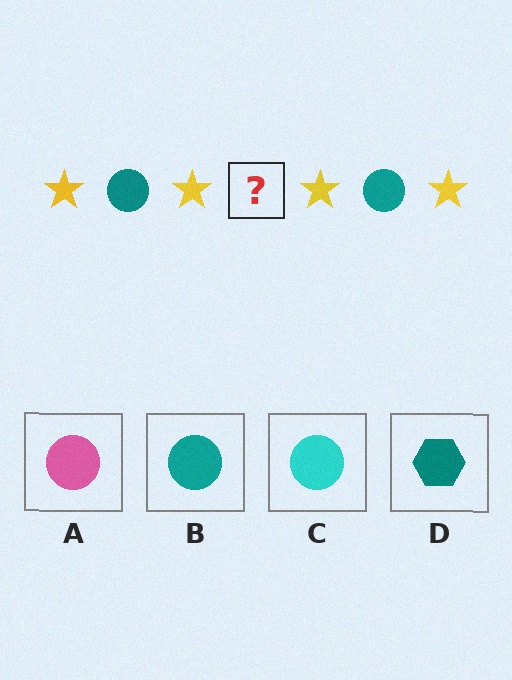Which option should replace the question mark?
Option B.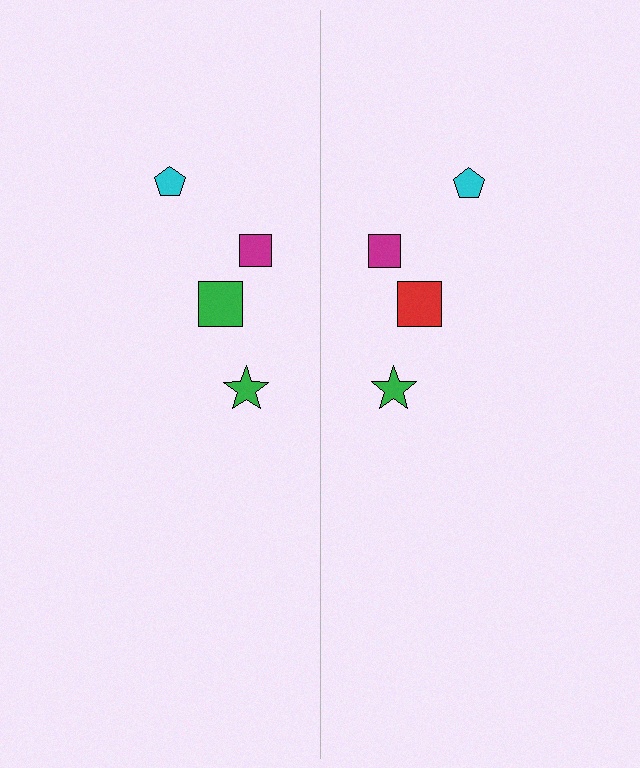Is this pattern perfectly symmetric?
No, the pattern is not perfectly symmetric. The red square on the right side breaks the symmetry — its mirror counterpart is green.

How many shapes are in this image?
There are 8 shapes in this image.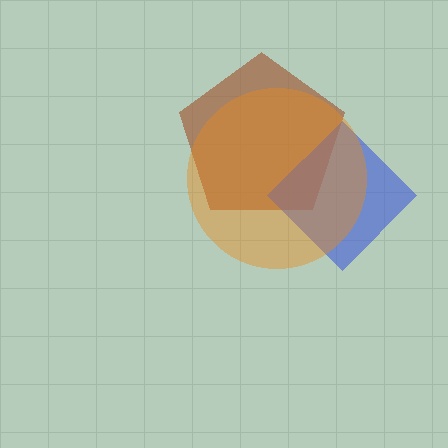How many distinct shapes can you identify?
There are 3 distinct shapes: a brown pentagon, a blue diamond, an orange circle.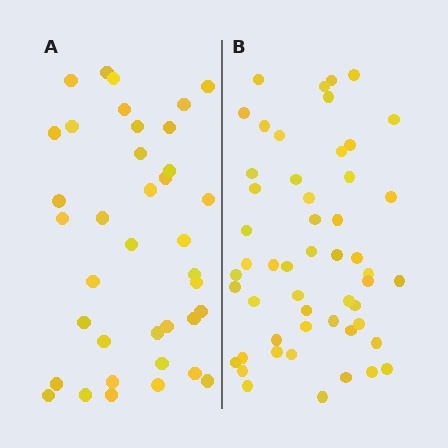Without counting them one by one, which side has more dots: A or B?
Region B (the right region) has more dots.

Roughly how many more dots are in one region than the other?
Region B has approximately 15 more dots than region A.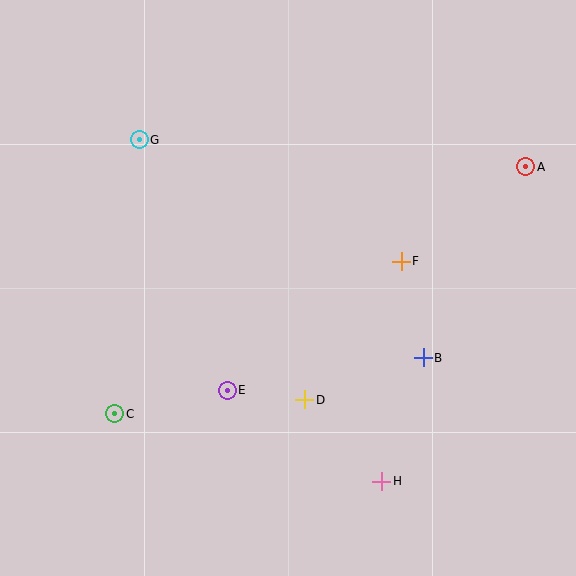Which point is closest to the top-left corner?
Point G is closest to the top-left corner.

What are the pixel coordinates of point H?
Point H is at (382, 481).